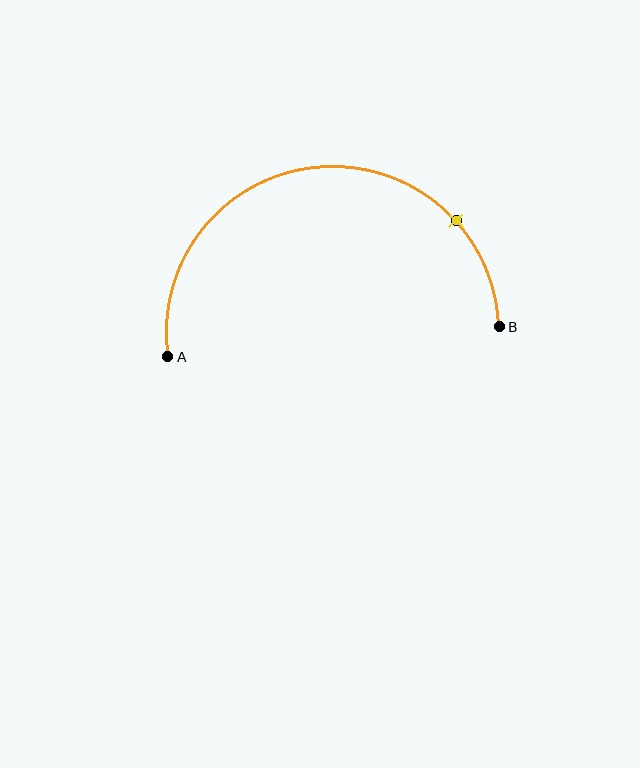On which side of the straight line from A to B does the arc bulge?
The arc bulges above the straight line connecting A and B.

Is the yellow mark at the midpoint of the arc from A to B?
No. The yellow mark lies on the arc but is closer to endpoint B. The arc midpoint would be at the point on the curve equidistant along the arc from both A and B.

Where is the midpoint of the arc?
The arc midpoint is the point on the curve farthest from the straight line joining A and B. It sits above that line.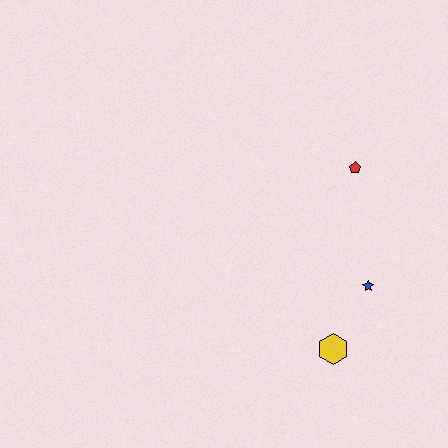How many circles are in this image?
There are no circles.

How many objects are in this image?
There are 3 objects.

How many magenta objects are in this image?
There are no magenta objects.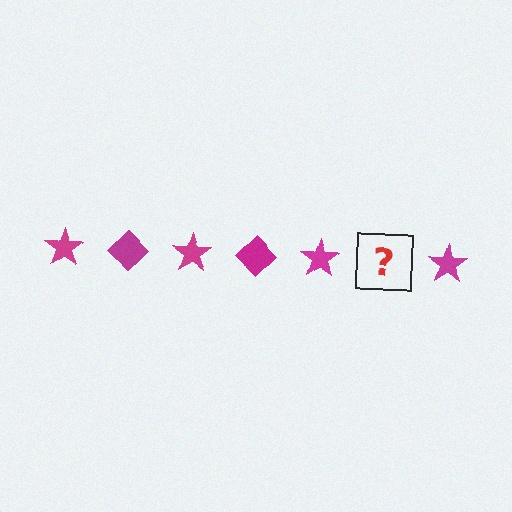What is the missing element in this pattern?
The missing element is a magenta diamond.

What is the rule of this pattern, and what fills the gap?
The rule is that the pattern cycles through star, diamond shapes in magenta. The gap should be filled with a magenta diamond.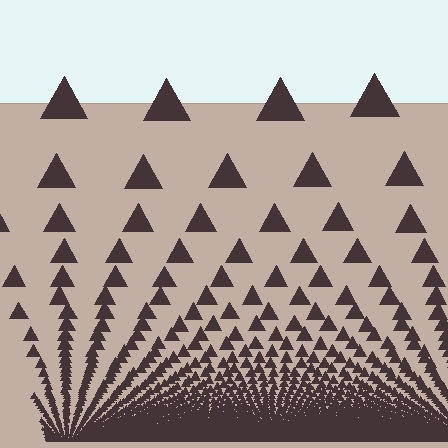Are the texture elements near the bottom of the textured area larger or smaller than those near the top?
Smaller. The gradient is inverted — elements near the bottom are smaller and denser.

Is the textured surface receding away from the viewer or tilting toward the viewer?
The surface appears to tilt toward the viewer. Texture elements get larger and sparser toward the top.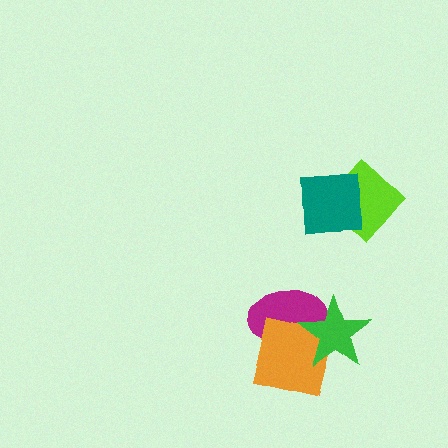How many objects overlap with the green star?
2 objects overlap with the green star.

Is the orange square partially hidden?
Yes, it is partially covered by another shape.